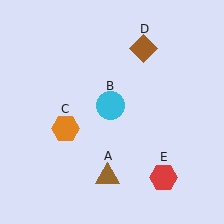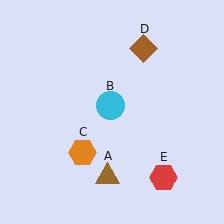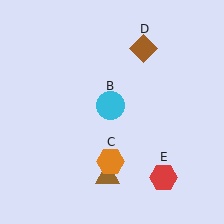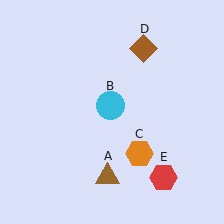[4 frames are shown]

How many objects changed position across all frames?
1 object changed position: orange hexagon (object C).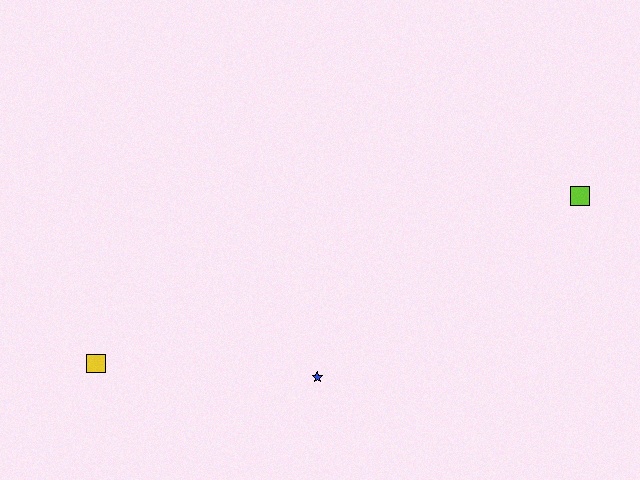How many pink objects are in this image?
There are no pink objects.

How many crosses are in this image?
There are no crosses.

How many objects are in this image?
There are 3 objects.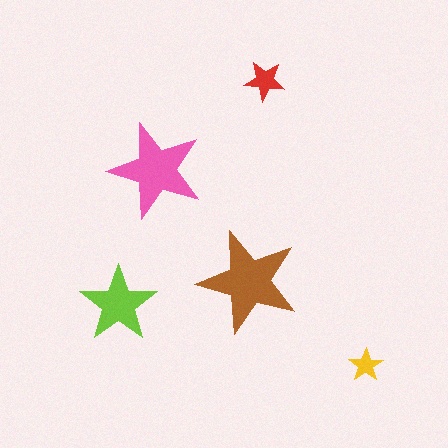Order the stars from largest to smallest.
the brown one, the pink one, the lime one, the red one, the yellow one.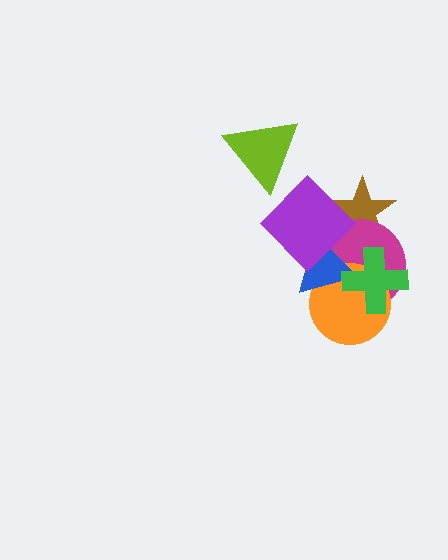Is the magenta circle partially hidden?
Yes, it is partially covered by another shape.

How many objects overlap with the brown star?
2 objects overlap with the brown star.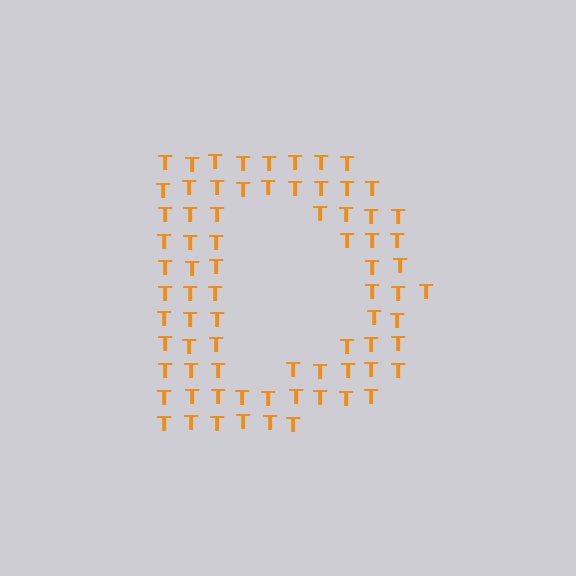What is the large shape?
The large shape is the letter D.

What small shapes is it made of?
It is made of small letter T's.